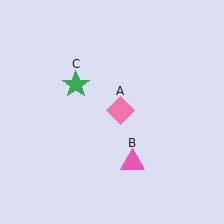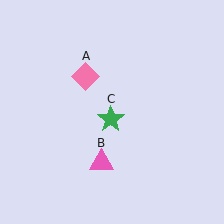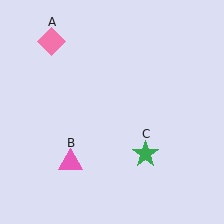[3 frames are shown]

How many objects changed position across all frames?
3 objects changed position: pink diamond (object A), pink triangle (object B), green star (object C).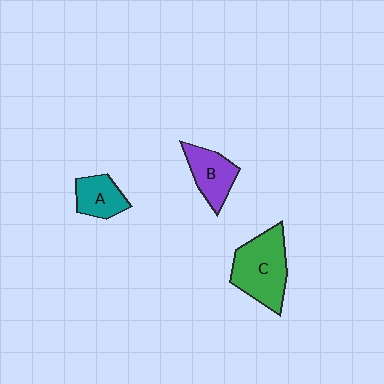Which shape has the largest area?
Shape C (green).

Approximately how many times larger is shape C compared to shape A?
Approximately 1.9 times.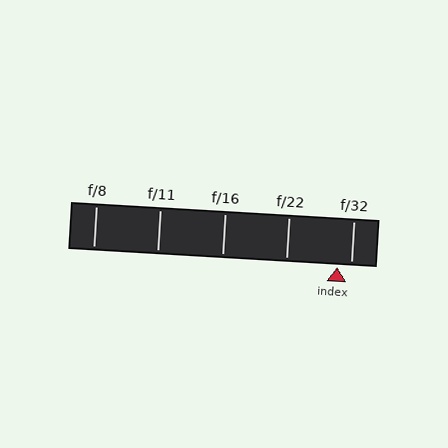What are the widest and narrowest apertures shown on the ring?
The widest aperture shown is f/8 and the narrowest is f/32.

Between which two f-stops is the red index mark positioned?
The index mark is between f/22 and f/32.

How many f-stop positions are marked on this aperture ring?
There are 5 f-stop positions marked.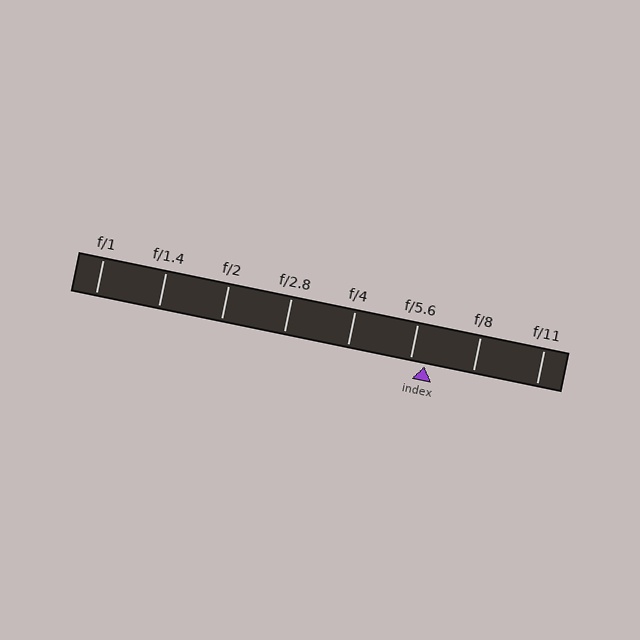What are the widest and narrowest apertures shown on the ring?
The widest aperture shown is f/1 and the narrowest is f/11.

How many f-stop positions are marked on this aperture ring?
There are 8 f-stop positions marked.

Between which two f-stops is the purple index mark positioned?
The index mark is between f/5.6 and f/8.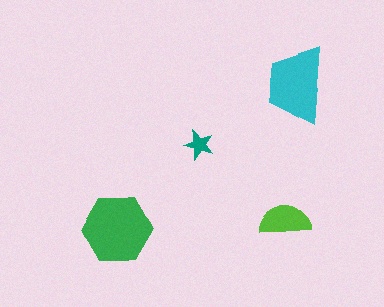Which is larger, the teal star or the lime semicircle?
The lime semicircle.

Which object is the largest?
The green hexagon.